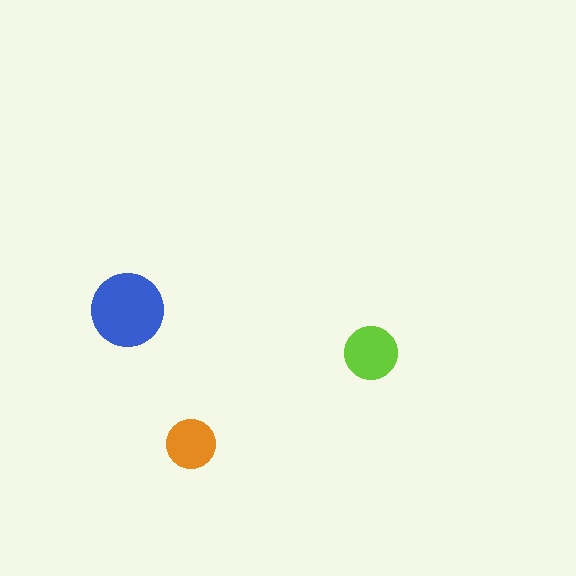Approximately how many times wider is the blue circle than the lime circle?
About 1.5 times wider.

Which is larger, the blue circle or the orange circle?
The blue one.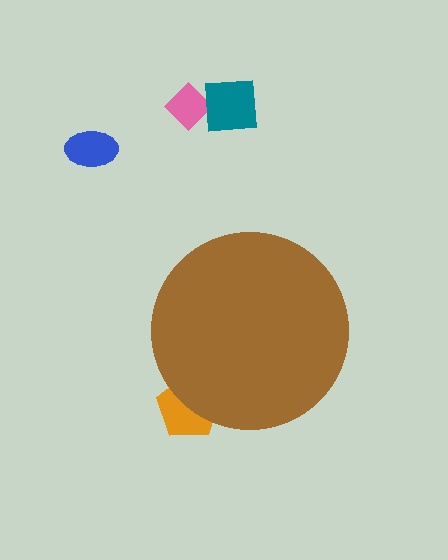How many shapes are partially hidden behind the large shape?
1 shape is partially hidden.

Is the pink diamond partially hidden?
No, the pink diamond is fully visible.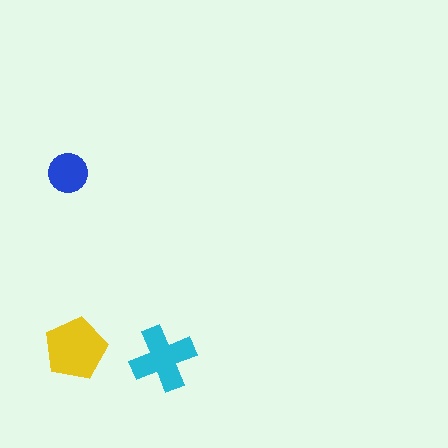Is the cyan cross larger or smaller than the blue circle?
Larger.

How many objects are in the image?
There are 3 objects in the image.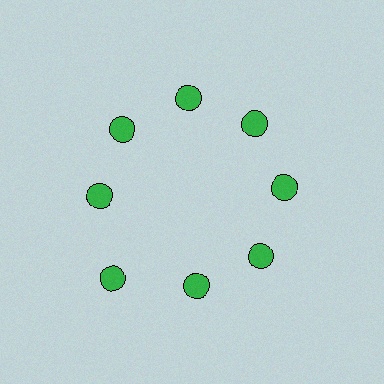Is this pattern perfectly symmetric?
No. The 8 green circles are arranged in a ring, but one element near the 8 o'clock position is pushed outward from the center, breaking the 8-fold rotational symmetry.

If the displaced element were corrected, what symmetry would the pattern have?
It would have 8-fold rotational symmetry — the pattern would map onto itself every 45 degrees.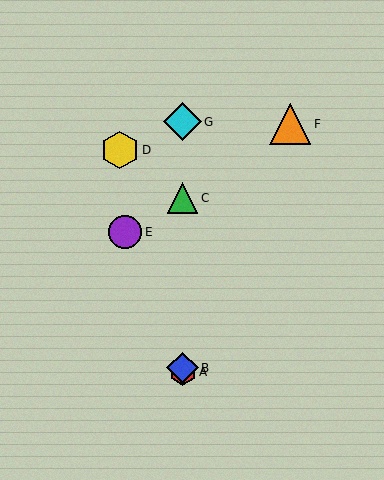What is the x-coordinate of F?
Object F is at x≈290.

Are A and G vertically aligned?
Yes, both are at x≈183.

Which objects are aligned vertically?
Objects A, B, C, G are aligned vertically.